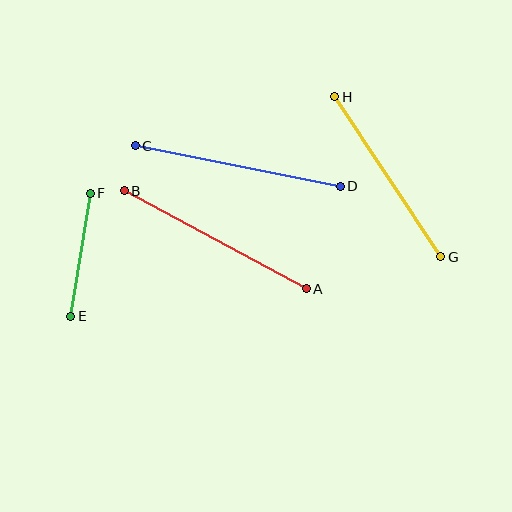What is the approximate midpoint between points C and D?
The midpoint is at approximately (238, 166) pixels.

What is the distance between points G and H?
The distance is approximately 192 pixels.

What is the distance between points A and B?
The distance is approximately 206 pixels.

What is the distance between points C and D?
The distance is approximately 209 pixels.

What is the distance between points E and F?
The distance is approximately 124 pixels.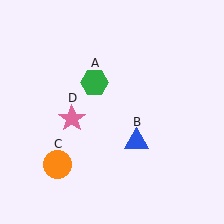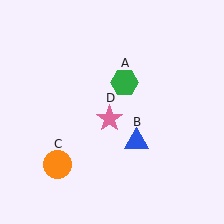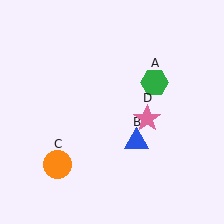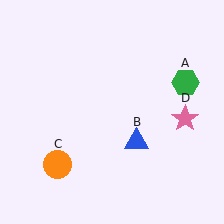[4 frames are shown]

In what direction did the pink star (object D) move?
The pink star (object D) moved right.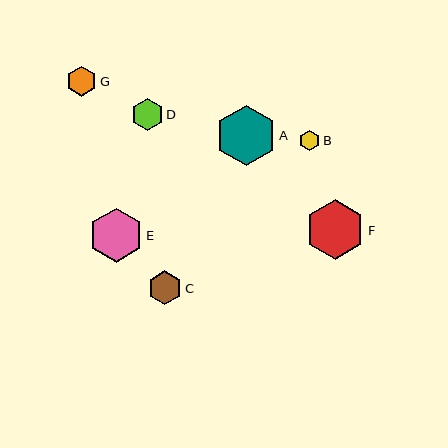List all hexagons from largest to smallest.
From largest to smallest: A, F, E, C, D, G, B.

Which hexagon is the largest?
Hexagon A is the largest with a size of approximately 60 pixels.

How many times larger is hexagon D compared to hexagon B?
Hexagon D is approximately 1.5 times the size of hexagon B.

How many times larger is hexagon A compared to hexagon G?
Hexagon A is approximately 2.0 times the size of hexagon G.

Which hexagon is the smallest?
Hexagon B is the smallest with a size of approximately 21 pixels.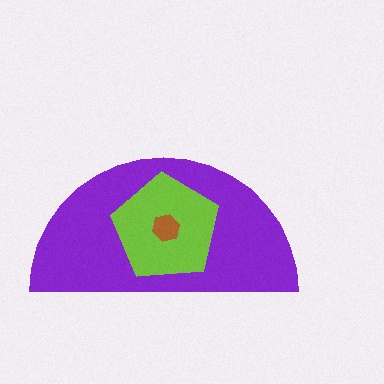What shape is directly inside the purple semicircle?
The lime pentagon.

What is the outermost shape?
The purple semicircle.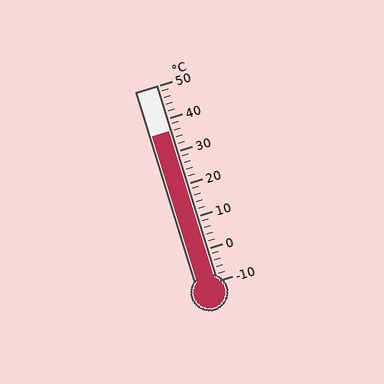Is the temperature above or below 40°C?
The temperature is below 40°C.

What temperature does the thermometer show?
The thermometer shows approximately 36°C.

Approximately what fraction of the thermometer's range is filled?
The thermometer is filled to approximately 75% of its range.